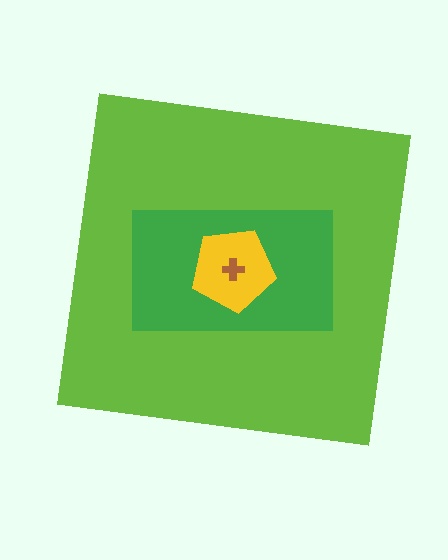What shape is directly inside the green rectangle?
The yellow pentagon.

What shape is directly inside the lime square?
The green rectangle.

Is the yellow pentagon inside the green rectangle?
Yes.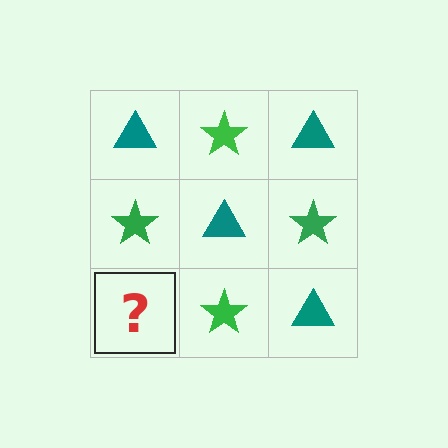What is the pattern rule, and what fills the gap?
The rule is that it alternates teal triangle and green star in a checkerboard pattern. The gap should be filled with a teal triangle.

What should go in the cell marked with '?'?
The missing cell should contain a teal triangle.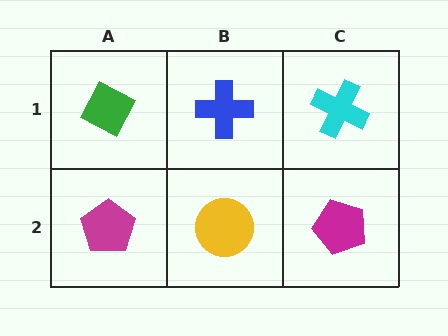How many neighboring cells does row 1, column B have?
3.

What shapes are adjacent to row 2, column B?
A blue cross (row 1, column B), a magenta pentagon (row 2, column A), a magenta pentagon (row 2, column C).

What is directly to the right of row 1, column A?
A blue cross.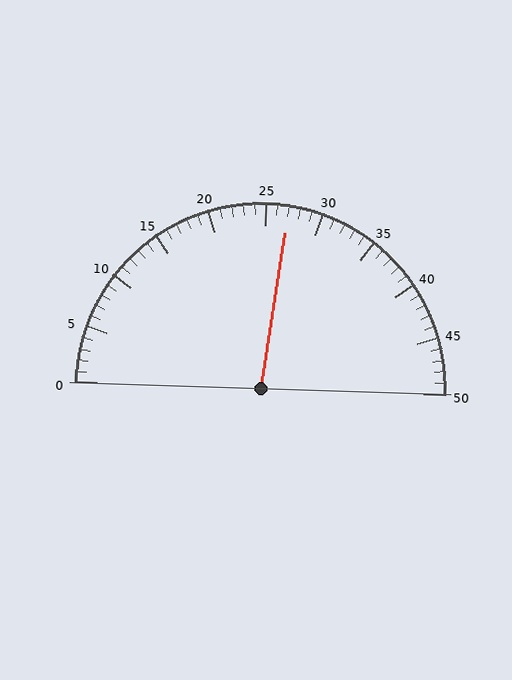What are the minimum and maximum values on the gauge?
The gauge ranges from 0 to 50.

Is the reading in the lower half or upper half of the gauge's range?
The reading is in the upper half of the range (0 to 50).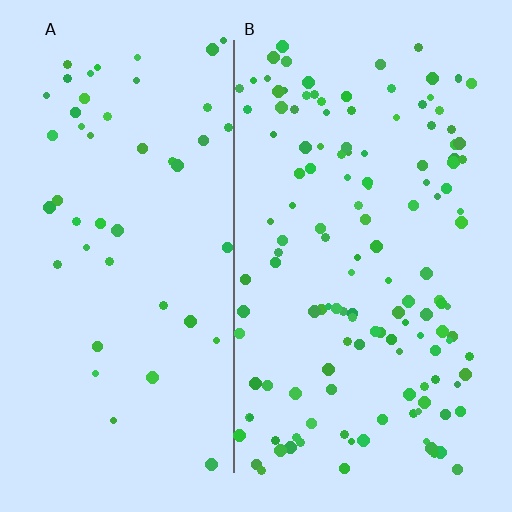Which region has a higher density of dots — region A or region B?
B (the right).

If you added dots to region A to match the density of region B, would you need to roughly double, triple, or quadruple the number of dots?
Approximately triple.